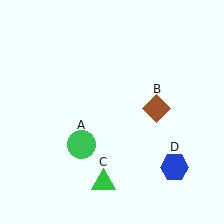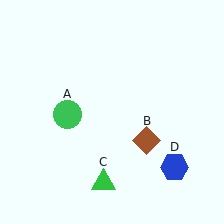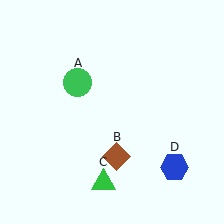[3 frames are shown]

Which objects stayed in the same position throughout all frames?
Green triangle (object C) and blue hexagon (object D) remained stationary.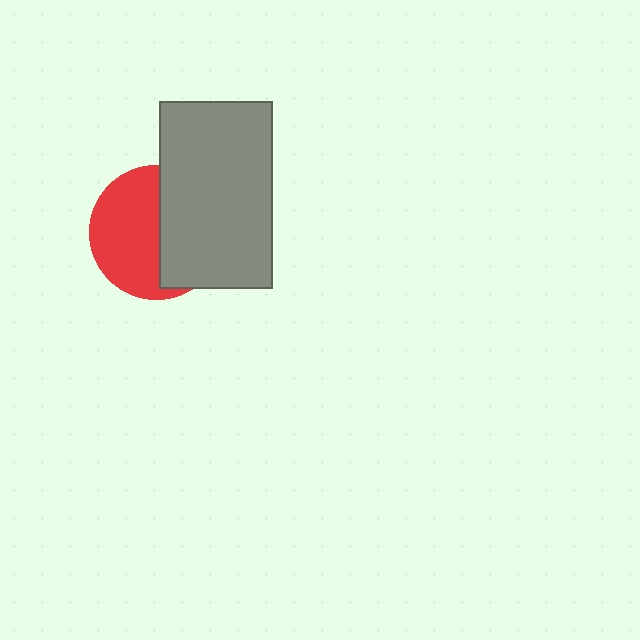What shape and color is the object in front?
The object in front is a gray rectangle.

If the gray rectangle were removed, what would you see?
You would see the complete red circle.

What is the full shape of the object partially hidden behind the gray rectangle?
The partially hidden object is a red circle.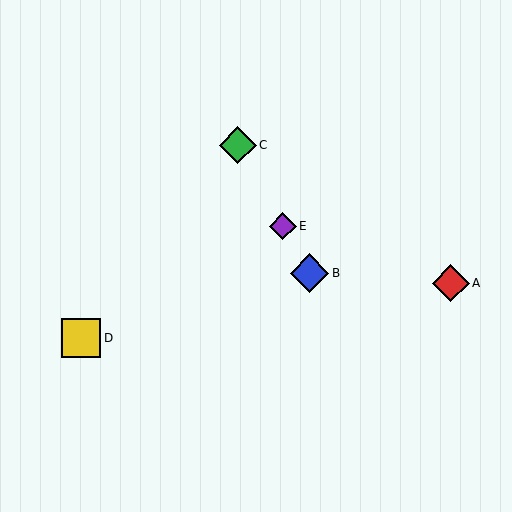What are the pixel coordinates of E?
Object E is at (283, 226).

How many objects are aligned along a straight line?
3 objects (B, C, E) are aligned along a straight line.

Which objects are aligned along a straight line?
Objects B, C, E are aligned along a straight line.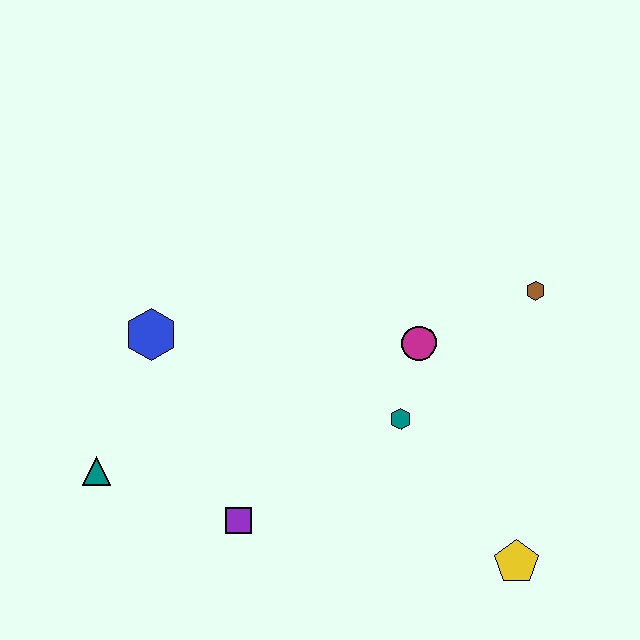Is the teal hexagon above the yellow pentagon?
Yes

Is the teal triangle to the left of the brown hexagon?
Yes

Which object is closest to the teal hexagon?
The magenta circle is closest to the teal hexagon.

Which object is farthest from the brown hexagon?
The teal triangle is farthest from the brown hexagon.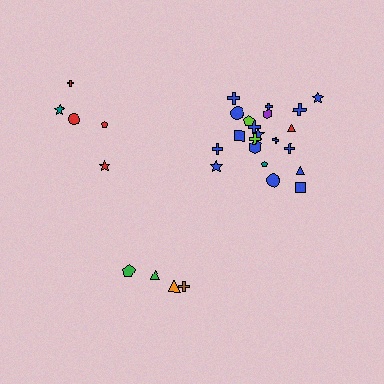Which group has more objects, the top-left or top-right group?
The top-right group.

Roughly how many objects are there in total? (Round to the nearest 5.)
Roughly 30 objects in total.